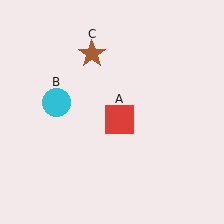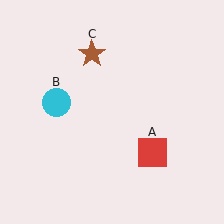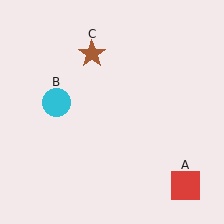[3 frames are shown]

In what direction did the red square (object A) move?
The red square (object A) moved down and to the right.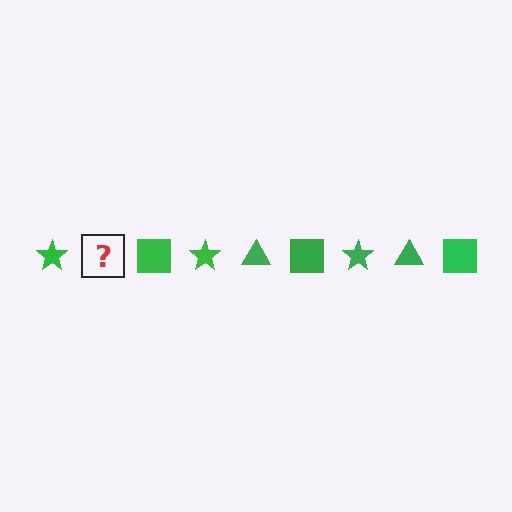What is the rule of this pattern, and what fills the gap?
The rule is that the pattern cycles through star, triangle, square shapes in green. The gap should be filled with a green triangle.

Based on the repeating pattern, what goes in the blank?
The blank should be a green triangle.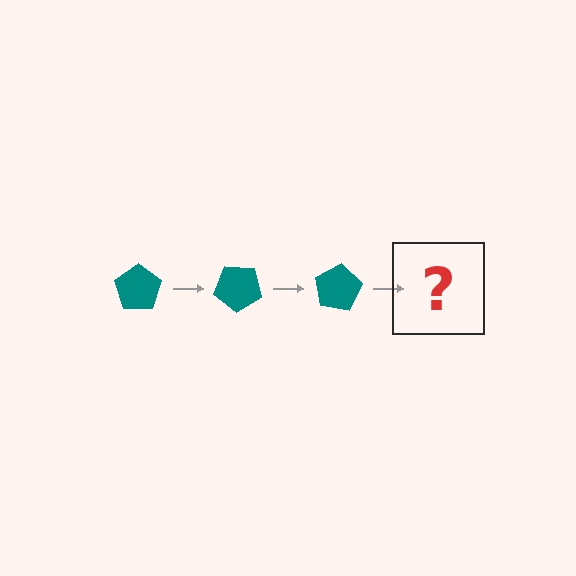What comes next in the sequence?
The next element should be a teal pentagon rotated 120 degrees.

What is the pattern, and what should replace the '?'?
The pattern is that the pentagon rotates 40 degrees each step. The '?' should be a teal pentagon rotated 120 degrees.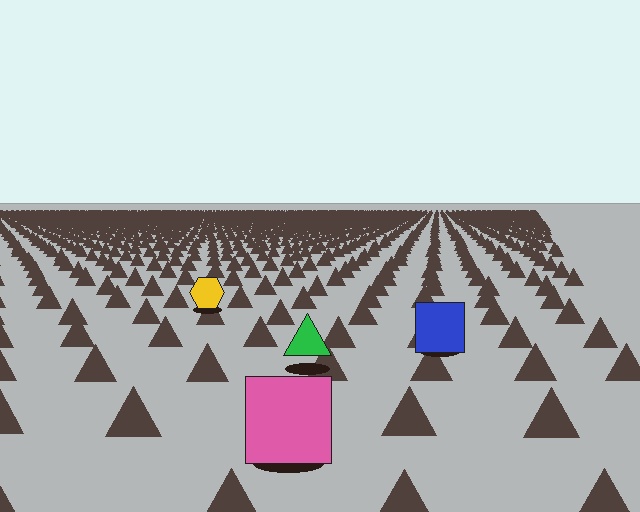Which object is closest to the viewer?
The pink square is closest. The texture marks near it are larger and more spread out.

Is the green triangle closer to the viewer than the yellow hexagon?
Yes. The green triangle is closer — you can tell from the texture gradient: the ground texture is coarser near it.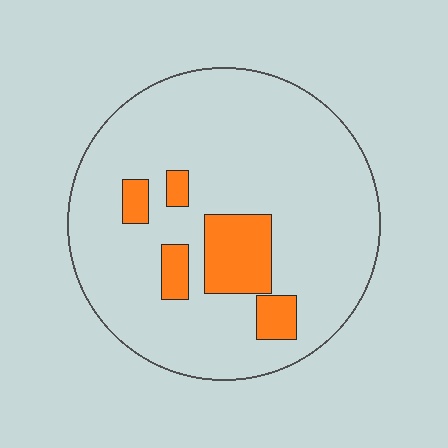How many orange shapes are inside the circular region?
5.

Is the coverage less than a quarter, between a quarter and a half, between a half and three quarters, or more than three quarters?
Less than a quarter.